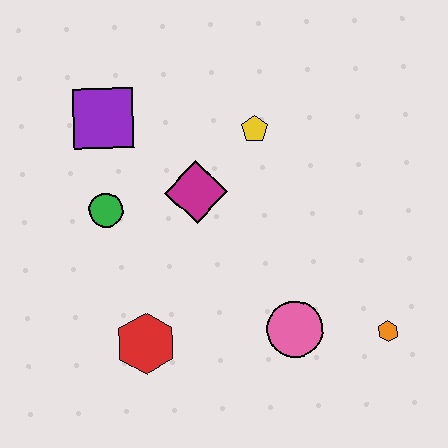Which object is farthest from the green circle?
The orange hexagon is farthest from the green circle.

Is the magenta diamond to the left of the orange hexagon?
Yes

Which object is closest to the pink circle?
The orange hexagon is closest to the pink circle.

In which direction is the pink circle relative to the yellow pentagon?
The pink circle is below the yellow pentagon.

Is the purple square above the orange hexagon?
Yes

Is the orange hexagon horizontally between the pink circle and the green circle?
No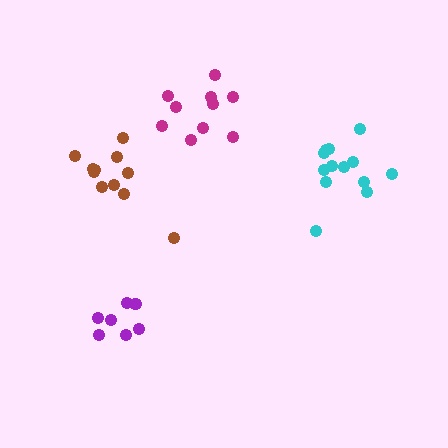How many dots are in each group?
Group 1: 7 dots, Group 2: 10 dots, Group 3: 13 dots, Group 4: 11 dots (41 total).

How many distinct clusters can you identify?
There are 4 distinct clusters.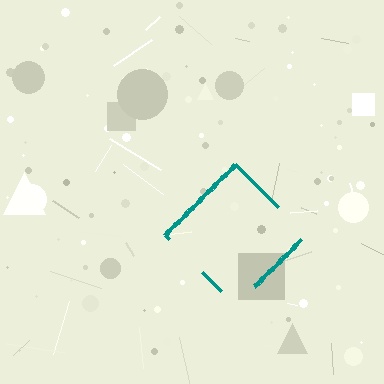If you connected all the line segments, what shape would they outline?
They would outline a diamond.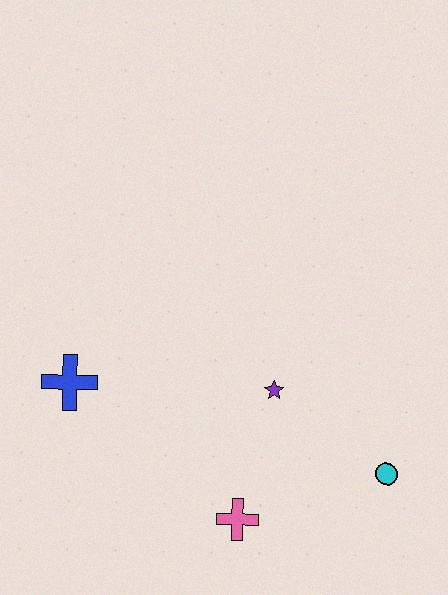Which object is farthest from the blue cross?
The cyan circle is farthest from the blue cross.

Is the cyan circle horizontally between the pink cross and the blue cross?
No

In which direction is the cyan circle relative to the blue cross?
The cyan circle is to the right of the blue cross.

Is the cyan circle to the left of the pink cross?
No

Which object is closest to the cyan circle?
The purple star is closest to the cyan circle.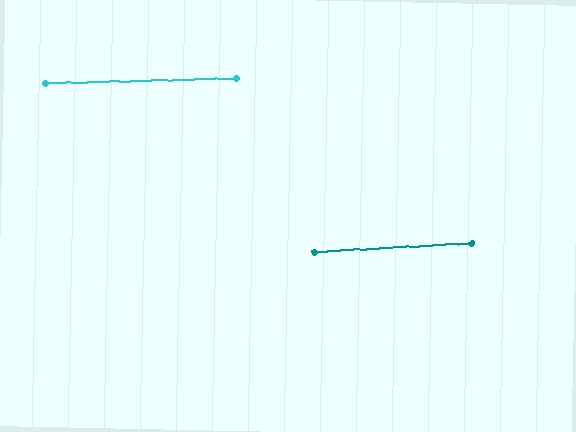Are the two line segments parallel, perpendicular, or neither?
Parallel — their directions differ by only 1.4°.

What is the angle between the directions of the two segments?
Approximately 1 degree.